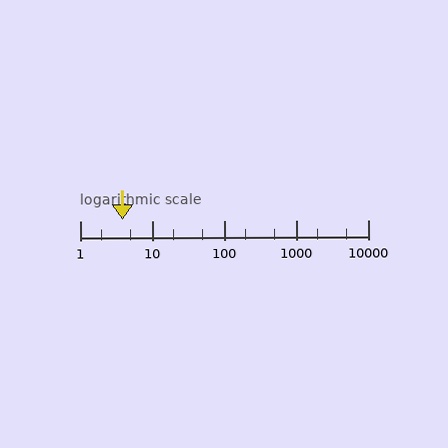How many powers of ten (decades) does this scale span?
The scale spans 4 decades, from 1 to 10000.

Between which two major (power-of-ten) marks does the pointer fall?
The pointer is between 1 and 10.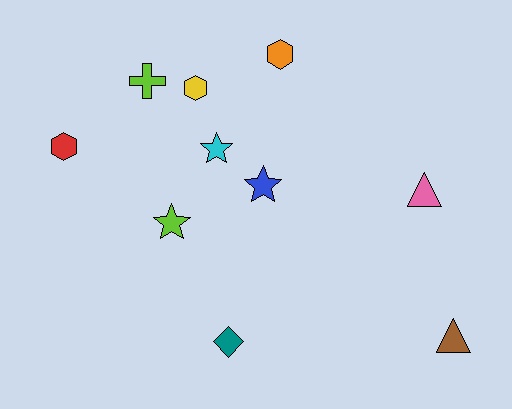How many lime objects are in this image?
There are 2 lime objects.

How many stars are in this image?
There are 3 stars.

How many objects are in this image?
There are 10 objects.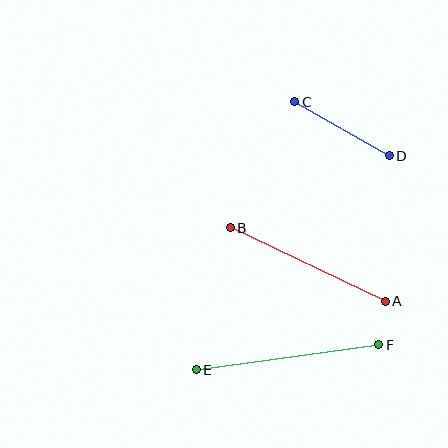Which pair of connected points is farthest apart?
Points E and F are farthest apart.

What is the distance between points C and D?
The distance is approximately 109 pixels.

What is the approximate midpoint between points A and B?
The midpoint is at approximately (308, 264) pixels.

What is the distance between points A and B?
The distance is approximately 171 pixels.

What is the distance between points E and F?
The distance is approximately 185 pixels.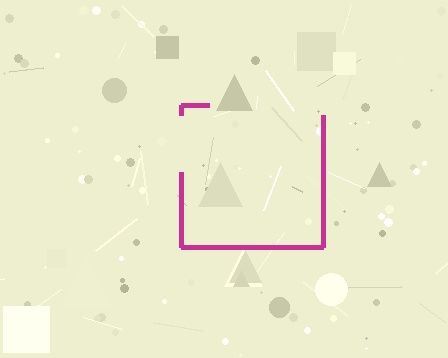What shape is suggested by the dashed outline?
The dashed outline suggests a square.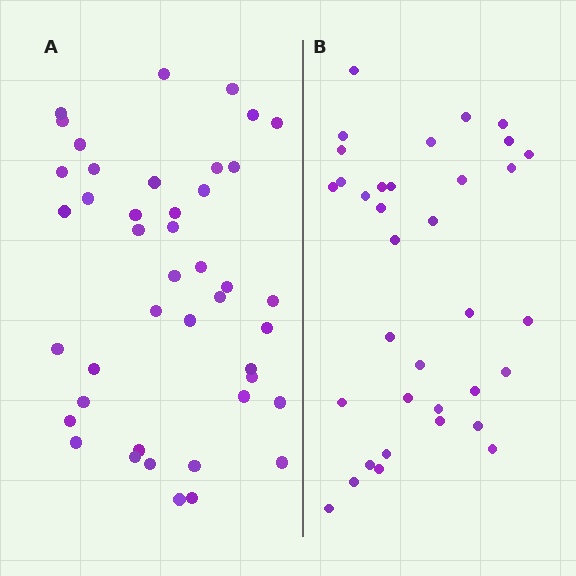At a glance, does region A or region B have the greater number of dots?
Region A (the left region) has more dots.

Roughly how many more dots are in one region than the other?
Region A has roughly 8 or so more dots than region B.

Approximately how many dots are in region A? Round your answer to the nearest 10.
About 40 dots. (The exact count is 43, which rounds to 40.)